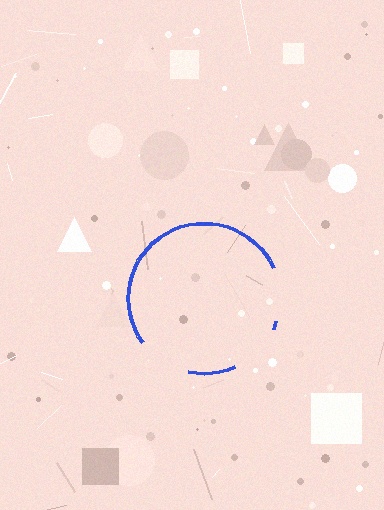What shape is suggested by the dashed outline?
The dashed outline suggests a circle.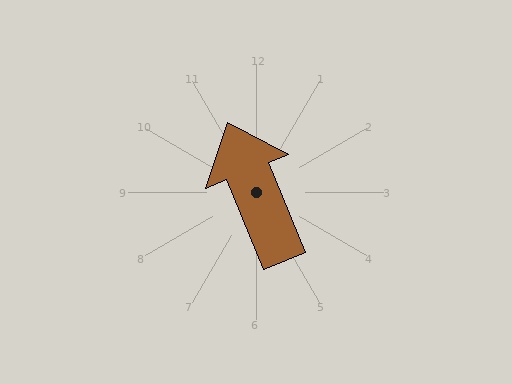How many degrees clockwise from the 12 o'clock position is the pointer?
Approximately 337 degrees.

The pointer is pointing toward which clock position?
Roughly 11 o'clock.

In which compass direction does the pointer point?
Northwest.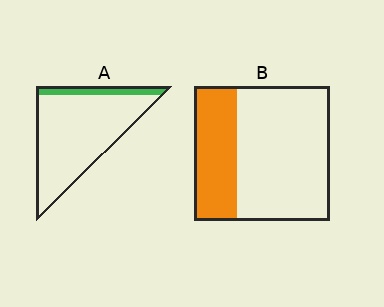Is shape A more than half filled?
No.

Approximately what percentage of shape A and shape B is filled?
A is approximately 15% and B is approximately 30%.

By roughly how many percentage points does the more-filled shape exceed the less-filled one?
By roughly 20 percentage points (B over A).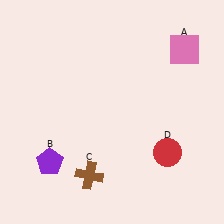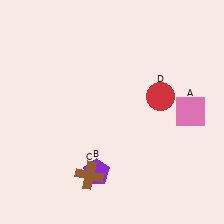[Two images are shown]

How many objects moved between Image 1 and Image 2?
3 objects moved between the two images.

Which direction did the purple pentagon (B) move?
The purple pentagon (B) moved right.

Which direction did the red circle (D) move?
The red circle (D) moved up.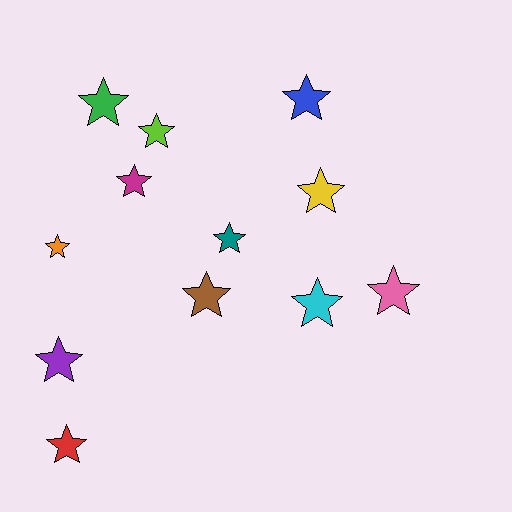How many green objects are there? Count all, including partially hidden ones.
There is 1 green object.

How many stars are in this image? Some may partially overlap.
There are 12 stars.